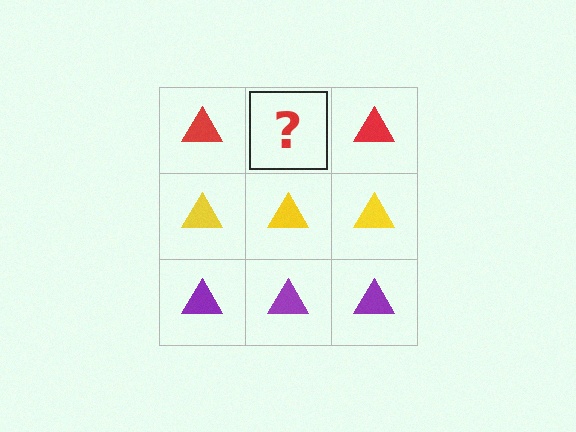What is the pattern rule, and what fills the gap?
The rule is that each row has a consistent color. The gap should be filled with a red triangle.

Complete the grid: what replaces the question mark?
The question mark should be replaced with a red triangle.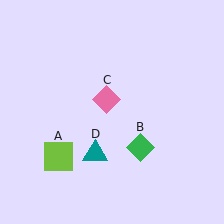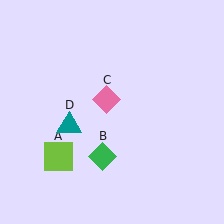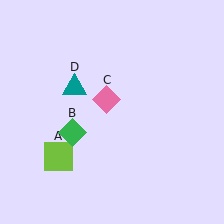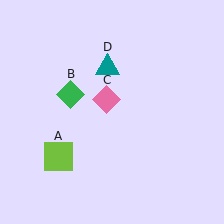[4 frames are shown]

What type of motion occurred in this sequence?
The green diamond (object B), teal triangle (object D) rotated clockwise around the center of the scene.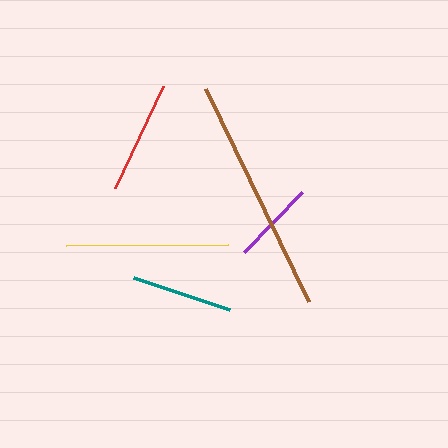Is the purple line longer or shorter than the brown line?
The brown line is longer than the purple line.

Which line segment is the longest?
The brown line is the longest at approximately 237 pixels.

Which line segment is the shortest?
The purple line is the shortest at approximately 83 pixels.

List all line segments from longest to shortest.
From longest to shortest: brown, yellow, red, teal, purple.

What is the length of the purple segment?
The purple segment is approximately 83 pixels long.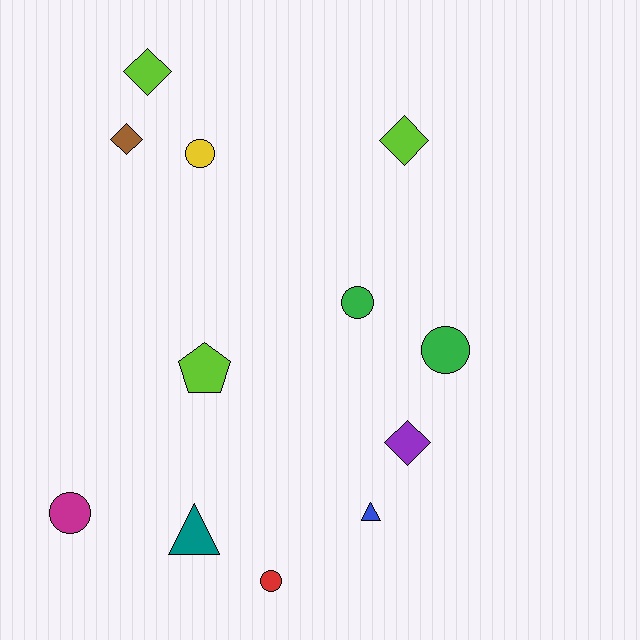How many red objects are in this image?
There is 1 red object.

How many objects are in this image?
There are 12 objects.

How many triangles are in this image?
There are 2 triangles.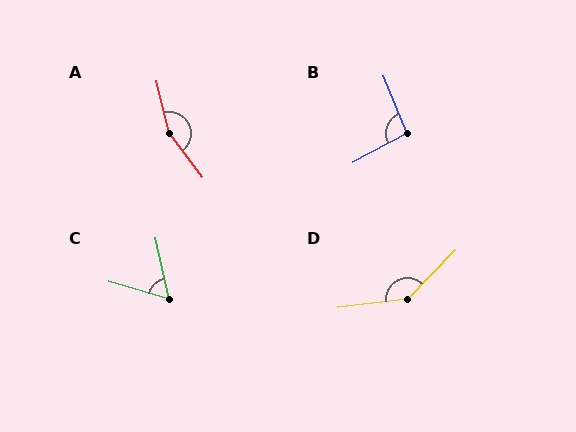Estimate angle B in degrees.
Approximately 97 degrees.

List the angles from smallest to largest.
C (62°), B (97°), D (141°), A (156°).